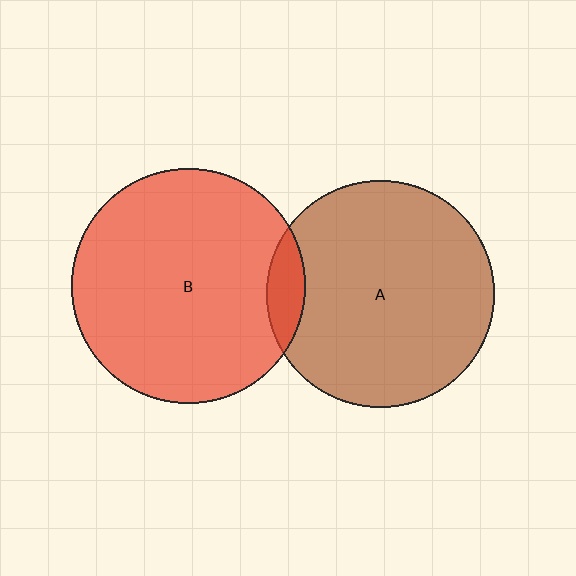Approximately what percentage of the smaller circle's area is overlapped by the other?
Approximately 10%.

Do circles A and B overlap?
Yes.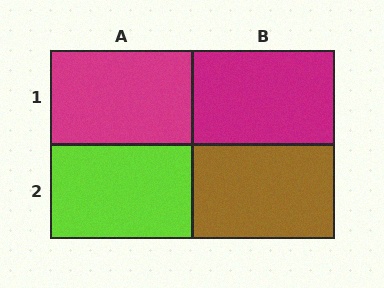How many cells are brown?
1 cell is brown.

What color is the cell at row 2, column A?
Lime.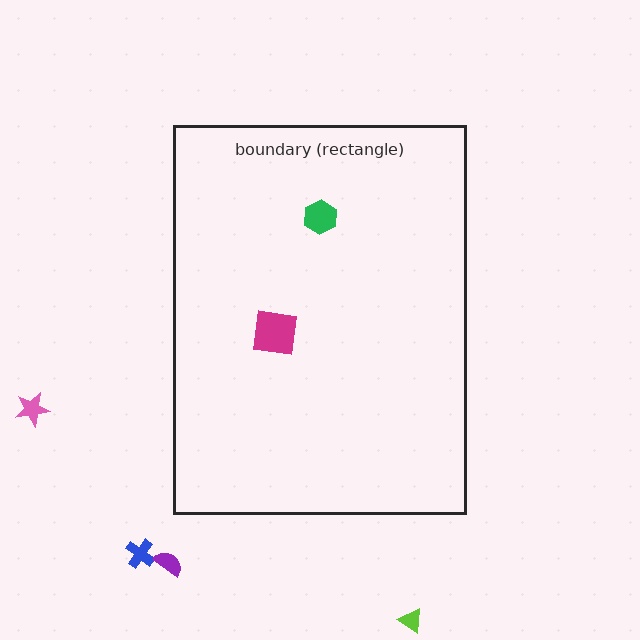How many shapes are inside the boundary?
2 inside, 4 outside.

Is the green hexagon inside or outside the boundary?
Inside.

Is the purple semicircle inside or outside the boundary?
Outside.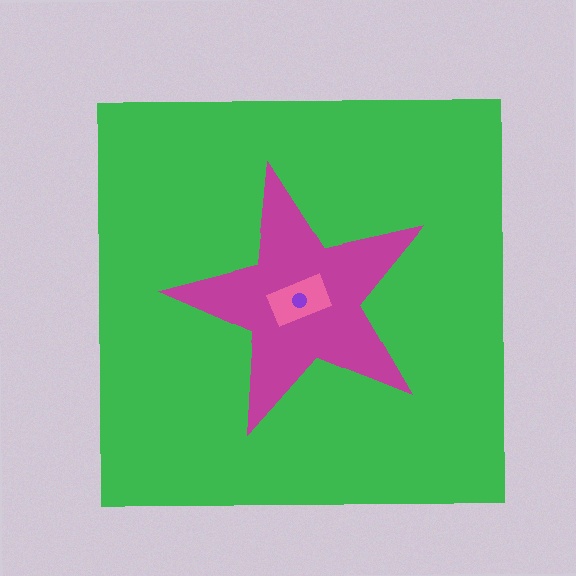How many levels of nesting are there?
4.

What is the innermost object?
The purple circle.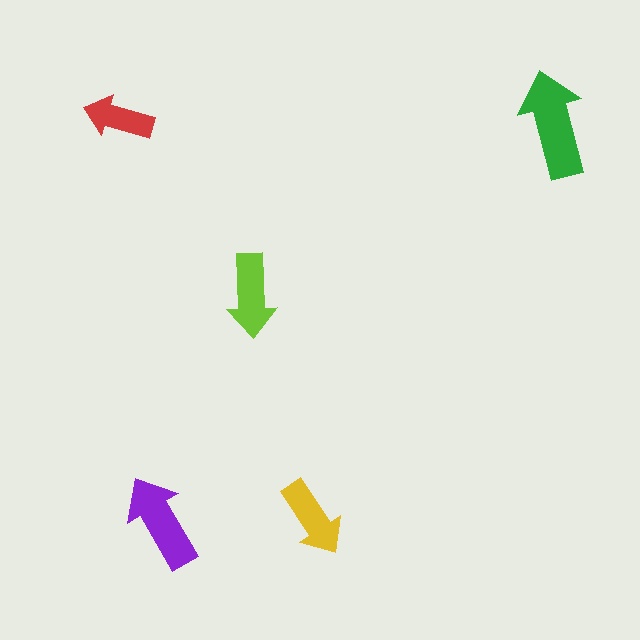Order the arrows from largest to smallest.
the green one, the purple one, the lime one, the yellow one, the red one.